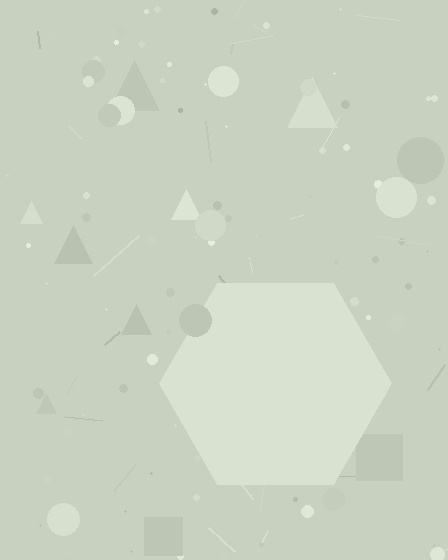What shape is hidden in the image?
A hexagon is hidden in the image.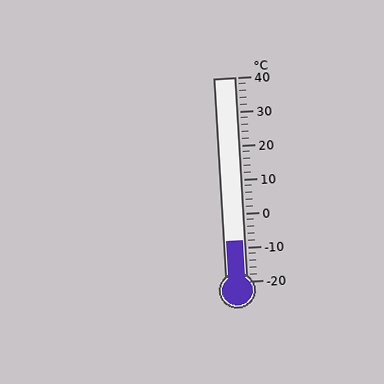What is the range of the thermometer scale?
The thermometer scale ranges from -20°C to 40°C.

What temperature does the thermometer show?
The thermometer shows approximately -8°C.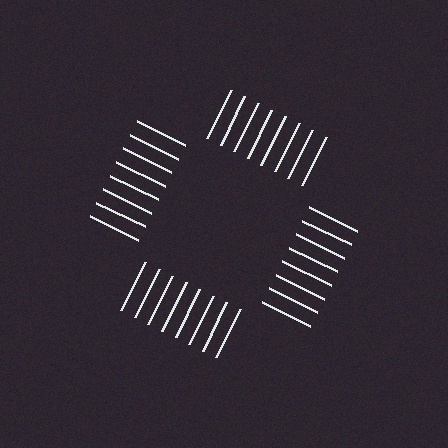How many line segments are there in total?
32 — 8 along each of the 4 edges.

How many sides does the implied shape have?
4 sides — the line-ends trace a square.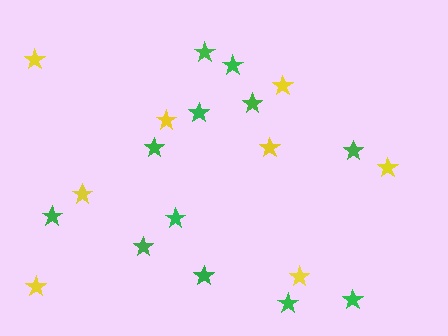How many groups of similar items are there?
There are 2 groups: one group of yellow stars (8) and one group of green stars (12).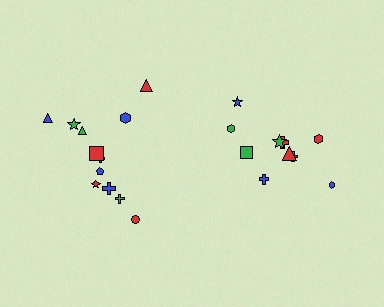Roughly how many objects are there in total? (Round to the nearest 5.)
Roughly 20 objects in total.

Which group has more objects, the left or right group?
The left group.